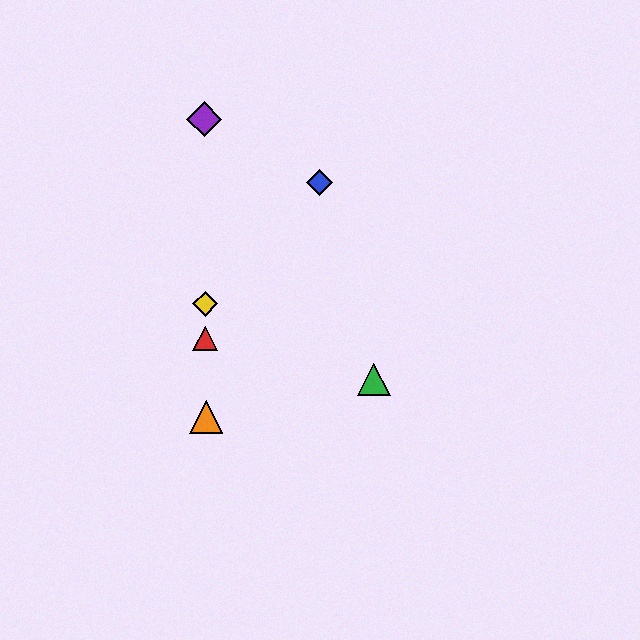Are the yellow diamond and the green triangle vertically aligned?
No, the yellow diamond is at x≈205 and the green triangle is at x≈374.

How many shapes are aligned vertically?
4 shapes (the red triangle, the yellow diamond, the purple diamond, the orange triangle) are aligned vertically.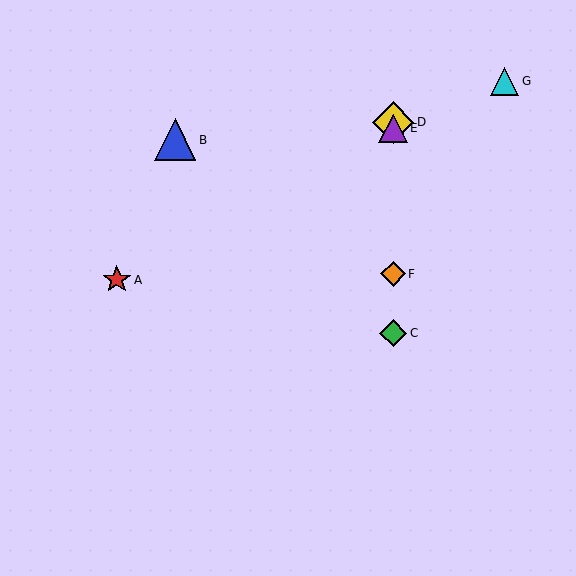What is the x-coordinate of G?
Object G is at x≈505.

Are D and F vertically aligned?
Yes, both are at x≈393.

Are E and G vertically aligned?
No, E is at x≈393 and G is at x≈505.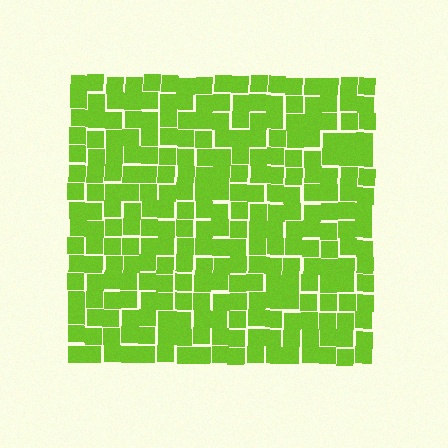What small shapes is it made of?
It is made of small squares.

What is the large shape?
The large shape is a square.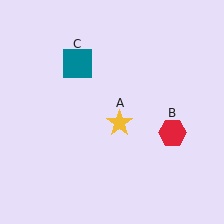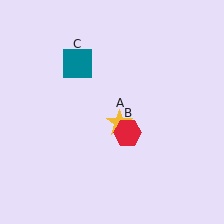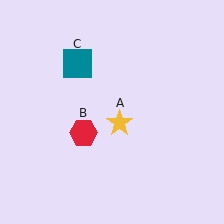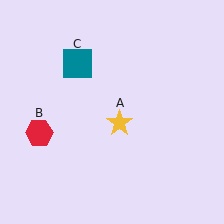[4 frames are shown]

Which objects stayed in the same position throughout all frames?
Yellow star (object A) and teal square (object C) remained stationary.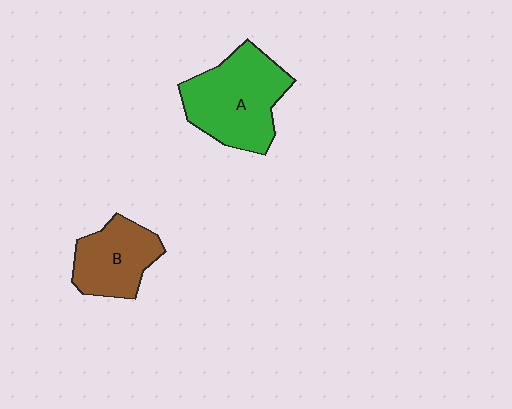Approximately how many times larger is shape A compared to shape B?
Approximately 1.5 times.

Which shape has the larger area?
Shape A (green).